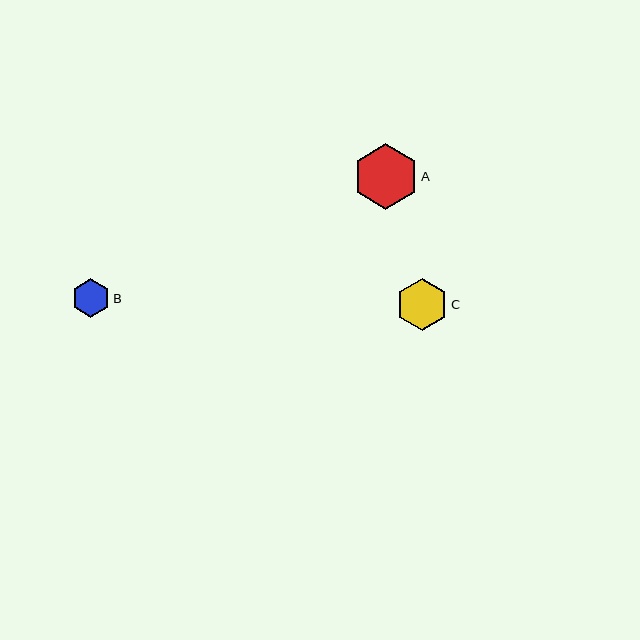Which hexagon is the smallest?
Hexagon B is the smallest with a size of approximately 38 pixels.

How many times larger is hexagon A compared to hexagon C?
Hexagon A is approximately 1.3 times the size of hexagon C.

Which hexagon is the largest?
Hexagon A is the largest with a size of approximately 65 pixels.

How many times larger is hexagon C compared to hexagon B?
Hexagon C is approximately 1.4 times the size of hexagon B.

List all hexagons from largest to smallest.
From largest to smallest: A, C, B.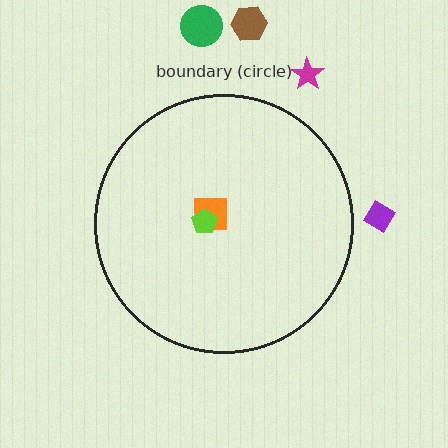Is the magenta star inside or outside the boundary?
Outside.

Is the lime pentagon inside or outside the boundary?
Inside.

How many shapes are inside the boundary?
2 inside, 4 outside.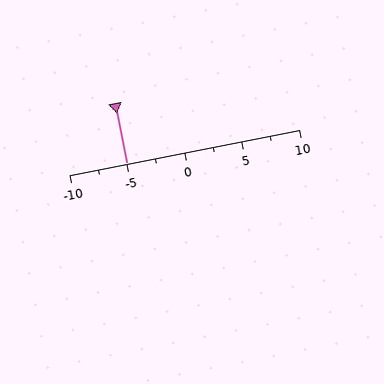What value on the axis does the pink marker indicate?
The marker indicates approximately -5.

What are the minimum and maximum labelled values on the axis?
The axis runs from -10 to 10.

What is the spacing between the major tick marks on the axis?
The major ticks are spaced 5 apart.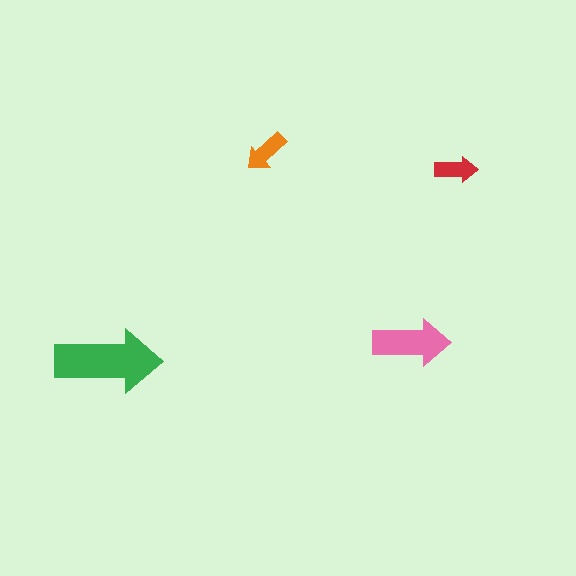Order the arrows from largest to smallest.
the green one, the pink one, the orange one, the red one.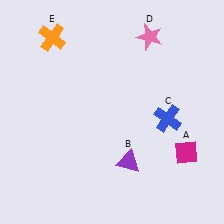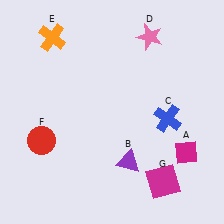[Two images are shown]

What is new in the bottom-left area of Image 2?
A red circle (F) was added in the bottom-left area of Image 2.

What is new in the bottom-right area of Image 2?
A magenta square (G) was added in the bottom-right area of Image 2.